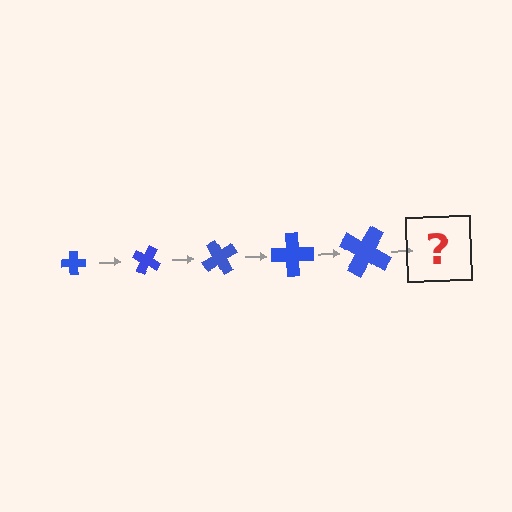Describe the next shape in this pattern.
It should be a cross, larger than the previous one and rotated 150 degrees from the start.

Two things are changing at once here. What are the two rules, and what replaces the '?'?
The two rules are that the cross grows larger each step and it rotates 30 degrees each step. The '?' should be a cross, larger than the previous one and rotated 150 degrees from the start.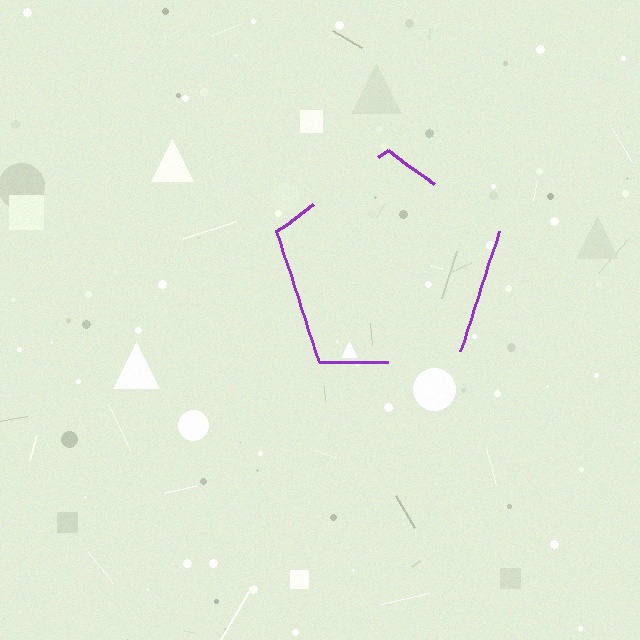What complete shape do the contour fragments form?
The contour fragments form a pentagon.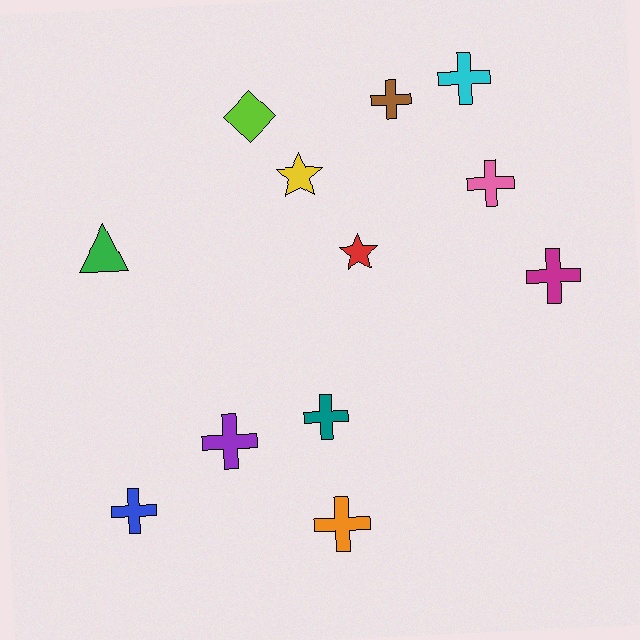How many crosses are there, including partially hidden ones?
There are 8 crosses.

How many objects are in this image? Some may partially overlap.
There are 12 objects.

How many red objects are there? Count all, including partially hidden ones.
There is 1 red object.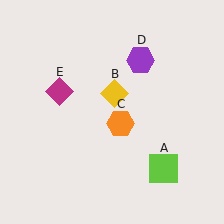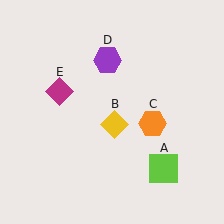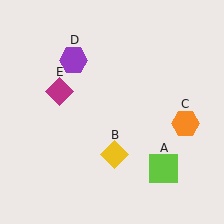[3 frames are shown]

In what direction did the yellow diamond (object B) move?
The yellow diamond (object B) moved down.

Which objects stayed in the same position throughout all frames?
Lime square (object A) and magenta diamond (object E) remained stationary.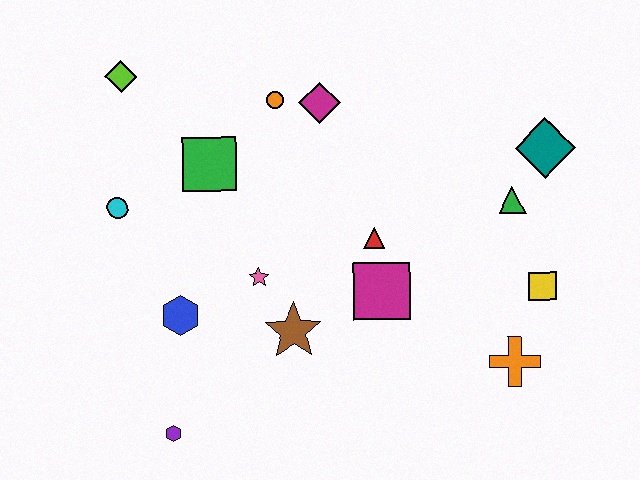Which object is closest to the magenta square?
The red triangle is closest to the magenta square.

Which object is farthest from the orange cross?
The lime diamond is farthest from the orange cross.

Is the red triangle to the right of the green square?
Yes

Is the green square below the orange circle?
Yes